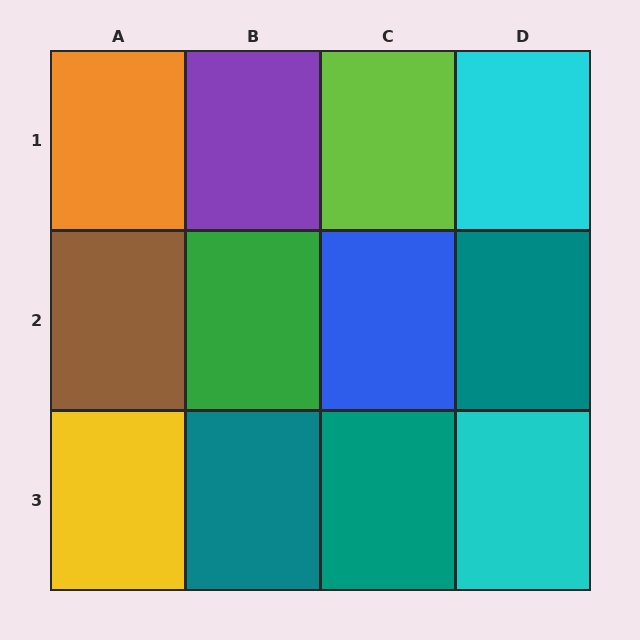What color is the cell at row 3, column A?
Yellow.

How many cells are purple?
1 cell is purple.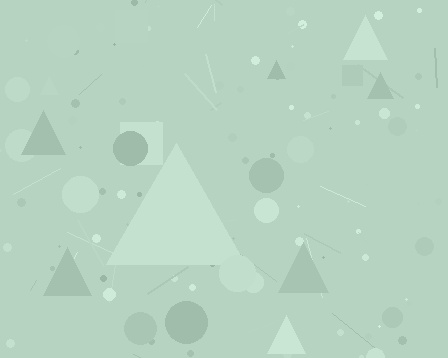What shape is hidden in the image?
A triangle is hidden in the image.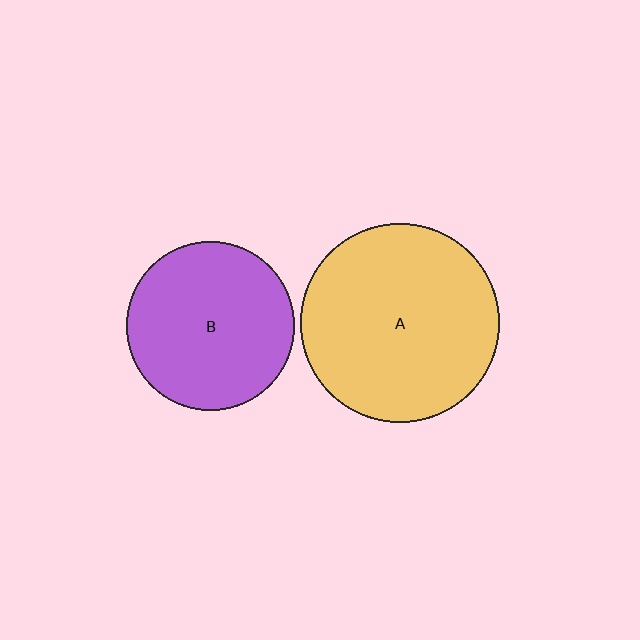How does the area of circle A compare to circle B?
Approximately 1.4 times.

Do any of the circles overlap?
No, none of the circles overlap.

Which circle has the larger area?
Circle A (yellow).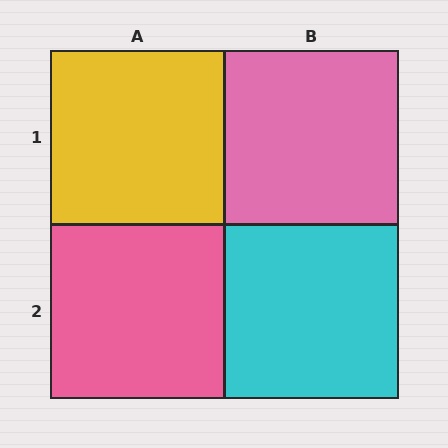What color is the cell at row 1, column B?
Pink.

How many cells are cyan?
1 cell is cyan.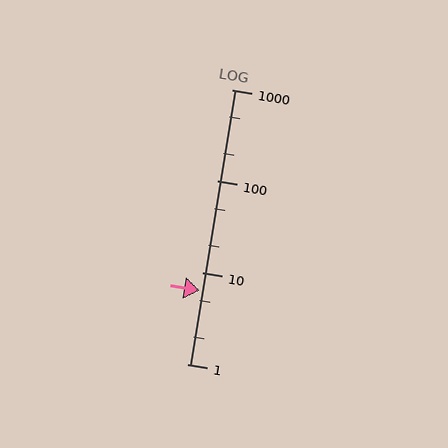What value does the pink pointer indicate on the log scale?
The pointer indicates approximately 6.3.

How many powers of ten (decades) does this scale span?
The scale spans 3 decades, from 1 to 1000.